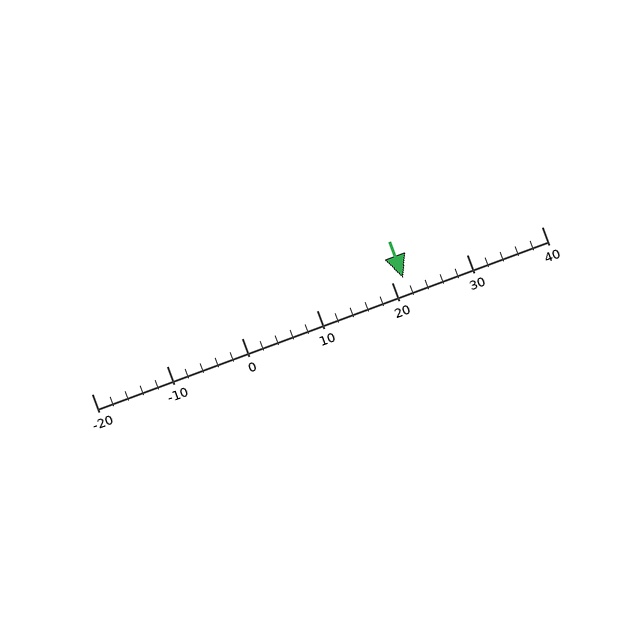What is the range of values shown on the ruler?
The ruler shows values from -20 to 40.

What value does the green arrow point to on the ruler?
The green arrow points to approximately 22.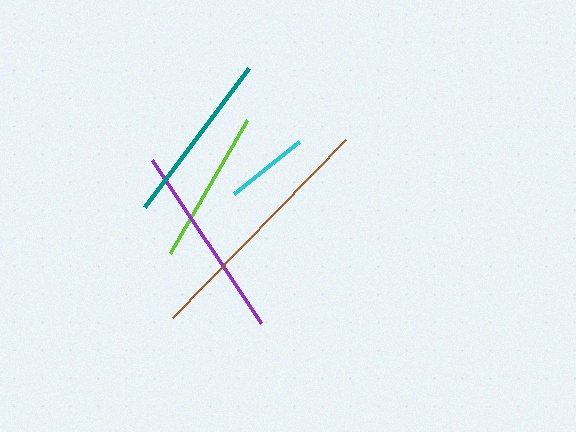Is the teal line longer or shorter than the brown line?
The brown line is longer than the teal line.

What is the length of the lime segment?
The lime segment is approximately 154 pixels long.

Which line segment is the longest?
The brown line is the longest at approximately 248 pixels.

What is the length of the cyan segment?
The cyan segment is approximately 83 pixels long.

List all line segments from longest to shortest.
From longest to shortest: brown, purple, teal, lime, cyan.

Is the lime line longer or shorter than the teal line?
The teal line is longer than the lime line.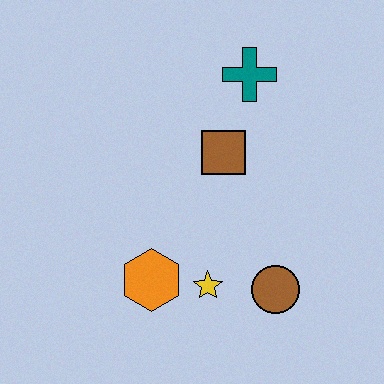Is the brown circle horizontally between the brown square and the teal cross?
No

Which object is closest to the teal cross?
The brown square is closest to the teal cross.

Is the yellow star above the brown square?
No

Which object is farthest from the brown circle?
The teal cross is farthest from the brown circle.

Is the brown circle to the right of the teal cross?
Yes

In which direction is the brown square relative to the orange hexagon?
The brown square is above the orange hexagon.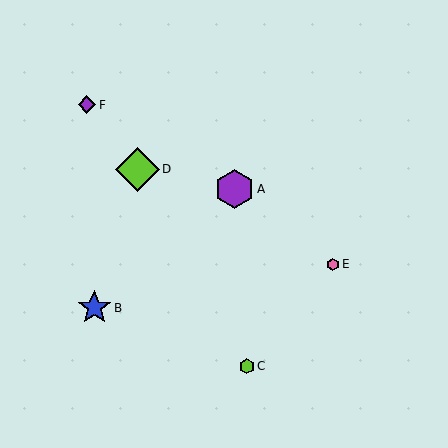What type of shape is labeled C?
Shape C is a lime hexagon.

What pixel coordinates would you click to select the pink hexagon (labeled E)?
Click at (333, 264) to select the pink hexagon E.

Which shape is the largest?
The lime diamond (labeled D) is the largest.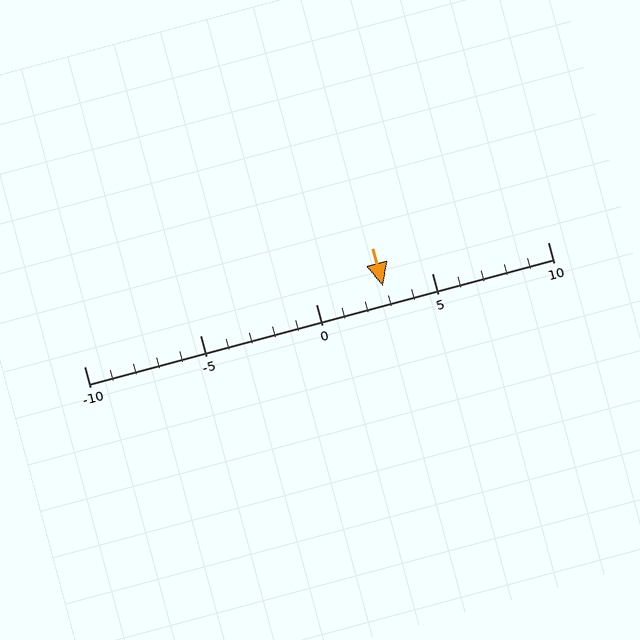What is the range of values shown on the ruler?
The ruler shows values from -10 to 10.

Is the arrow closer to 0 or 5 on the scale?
The arrow is closer to 5.